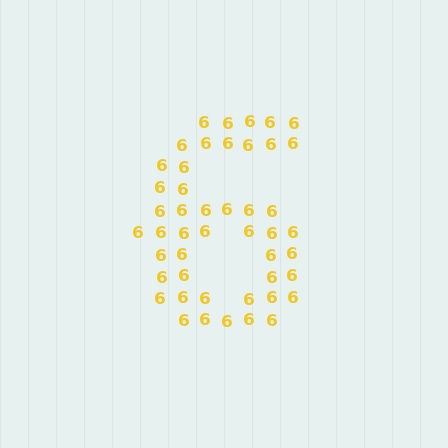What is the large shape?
The large shape is the digit 6.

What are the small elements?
The small elements are digit 6's.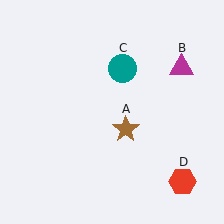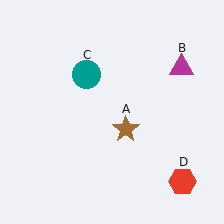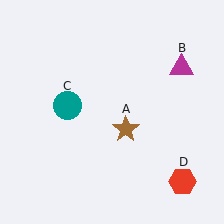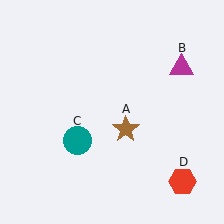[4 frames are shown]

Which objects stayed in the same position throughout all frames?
Brown star (object A) and magenta triangle (object B) and red hexagon (object D) remained stationary.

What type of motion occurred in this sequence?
The teal circle (object C) rotated counterclockwise around the center of the scene.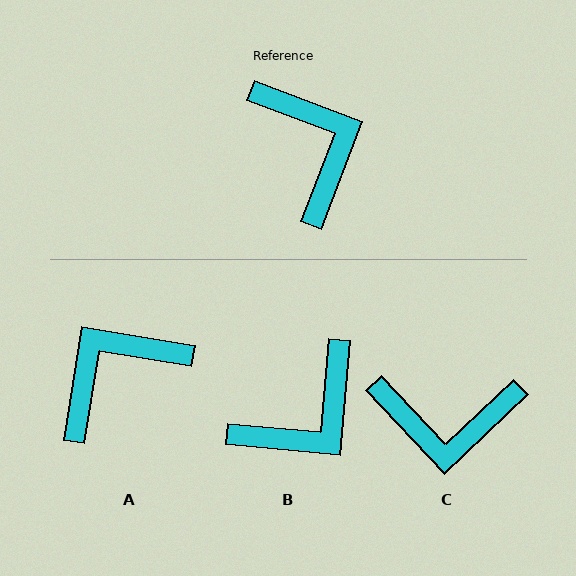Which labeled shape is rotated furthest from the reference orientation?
C, about 116 degrees away.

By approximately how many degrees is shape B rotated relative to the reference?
Approximately 74 degrees clockwise.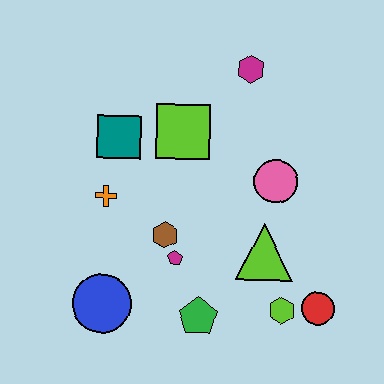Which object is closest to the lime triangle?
The lime hexagon is closest to the lime triangle.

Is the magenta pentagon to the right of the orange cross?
Yes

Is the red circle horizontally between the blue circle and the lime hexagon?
No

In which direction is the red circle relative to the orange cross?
The red circle is to the right of the orange cross.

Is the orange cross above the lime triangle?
Yes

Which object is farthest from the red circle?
The teal square is farthest from the red circle.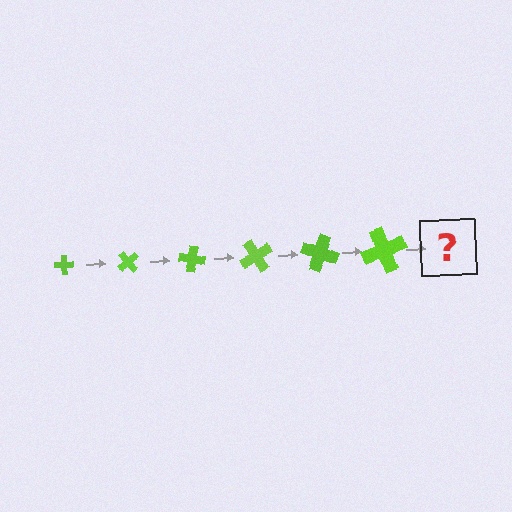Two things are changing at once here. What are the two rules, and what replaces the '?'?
The two rules are that the cross grows larger each step and it rotates 50 degrees each step. The '?' should be a cross, larger than the previous one and rotated 300 degrees from the start.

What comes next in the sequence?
The next element should be a cross, larger than the previous one and rotated 300 degrees from the start.